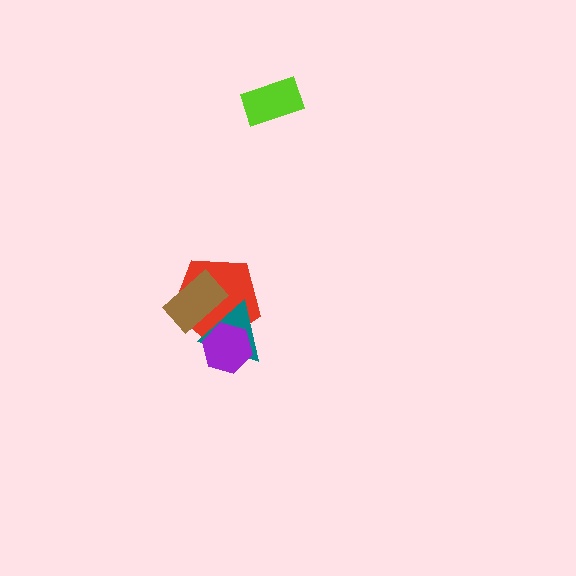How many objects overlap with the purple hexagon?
2 objects overlap with the purple hexagon.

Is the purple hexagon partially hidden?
No, no other shape covers it.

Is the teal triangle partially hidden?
Yes, it is partially covered by another shape.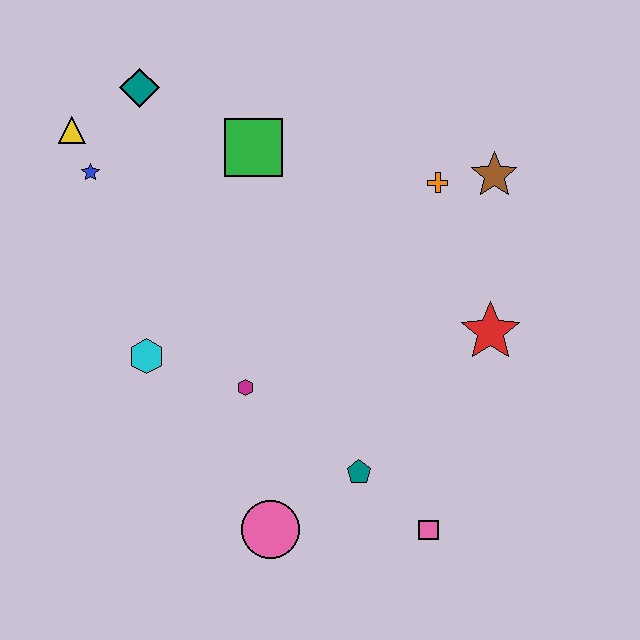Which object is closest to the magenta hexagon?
The cyan hexagon is closest to the magenta hexagon.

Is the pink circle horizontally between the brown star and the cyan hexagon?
Yes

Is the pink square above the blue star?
No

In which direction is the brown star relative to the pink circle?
The brown star is above the pink circle.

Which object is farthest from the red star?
The yellow triangle is farthest from the red star.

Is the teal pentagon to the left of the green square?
No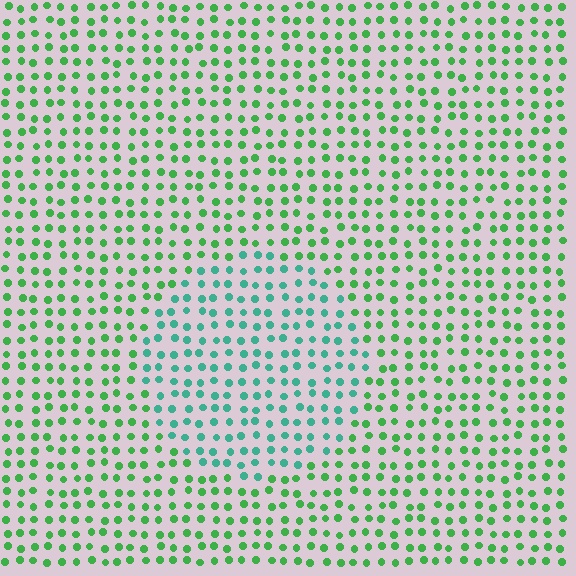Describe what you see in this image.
The image is filled with small green elements in a uniform arrangement. A circle-shaped region is visible where the elements are tinted to a slightly different hue, forming a subtle color boundary.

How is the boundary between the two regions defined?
The boundary is defined purely by a slight shift in hue (about 39 degrees). Spacing, size, and orientation are identical on both sides.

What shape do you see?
I see a circle.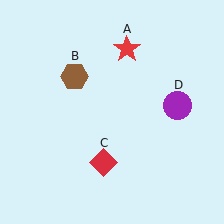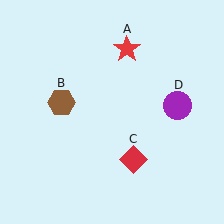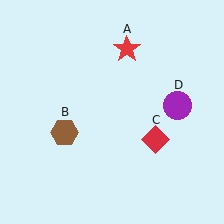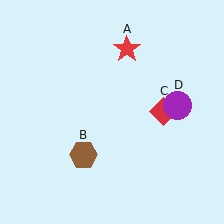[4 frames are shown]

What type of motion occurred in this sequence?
The brown hexagon (object B), red diamond (object C) rotated counterclockwise around the center of the scene.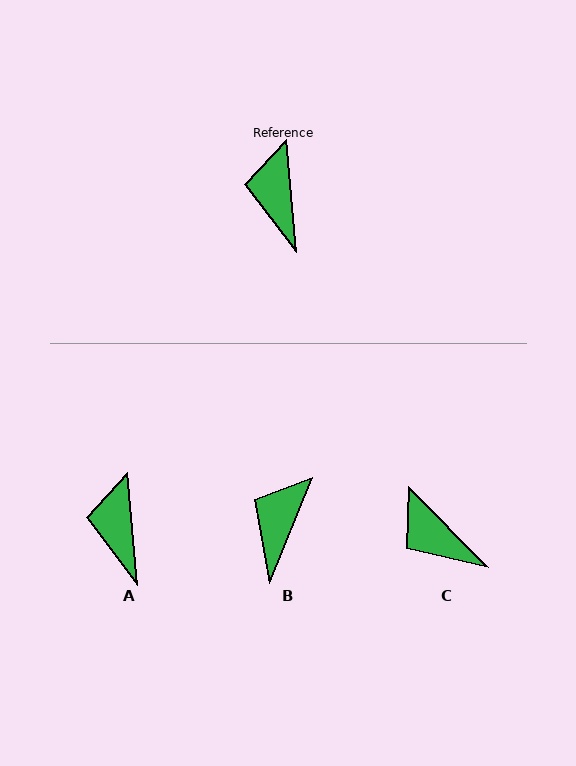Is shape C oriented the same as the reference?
No, it is off by about 40 degrees.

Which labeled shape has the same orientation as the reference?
A.